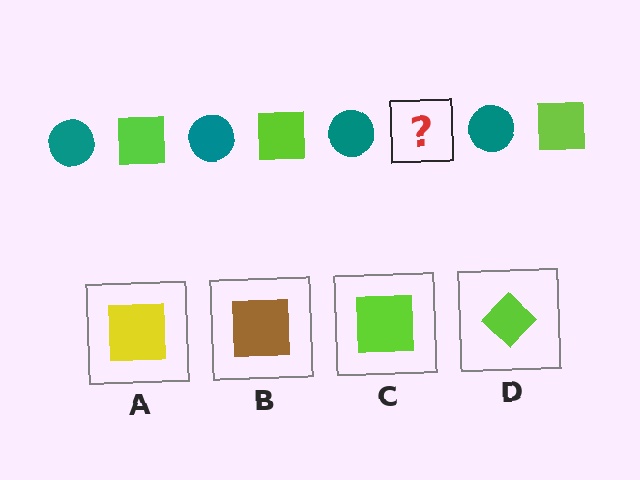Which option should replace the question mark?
Option C.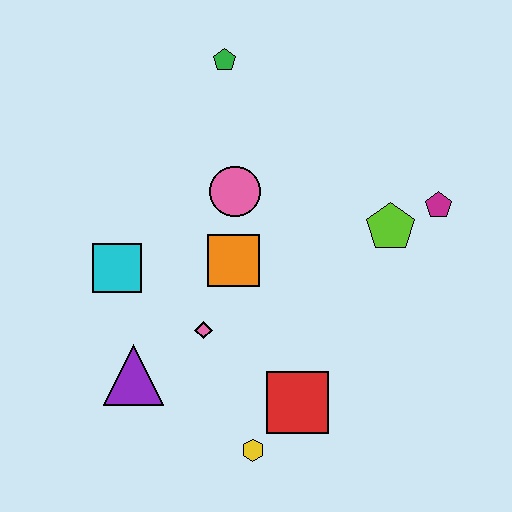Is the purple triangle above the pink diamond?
No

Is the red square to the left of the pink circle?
No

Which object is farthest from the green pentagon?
The yellow hexagon is farthest from the green pentagon.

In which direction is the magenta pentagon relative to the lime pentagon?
The magenta pentagon is to the right of the lime pentagon.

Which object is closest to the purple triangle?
The pink diamond is closest to the purple triangle.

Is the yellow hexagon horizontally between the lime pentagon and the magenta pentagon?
No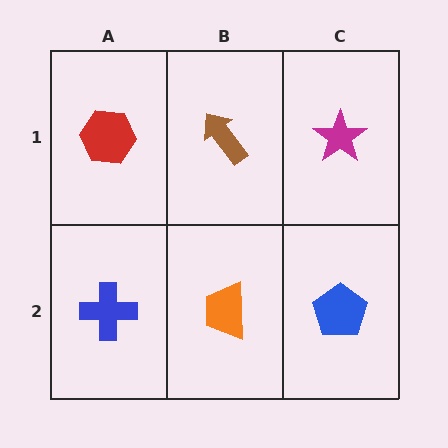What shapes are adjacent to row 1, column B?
An orange trapezoid (row 2, column B), a red hexagon (row 1, column A), a magenta star (row 1, column C).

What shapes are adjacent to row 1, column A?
A blue cross (row 2, column A), a brown arrow (row 1, column B).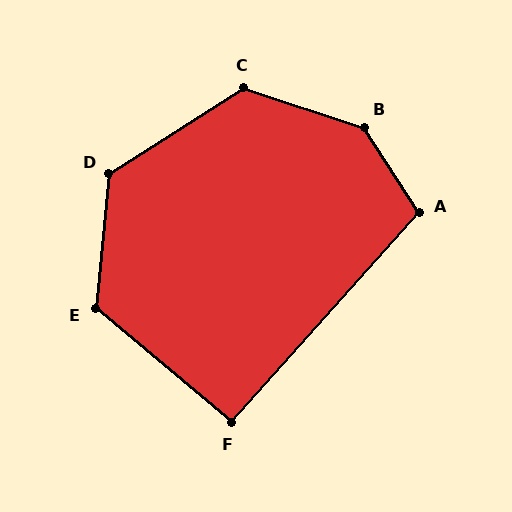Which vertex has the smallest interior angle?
F, at approximately 92 degrees.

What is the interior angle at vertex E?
Approximately 125 degrees (obtuse).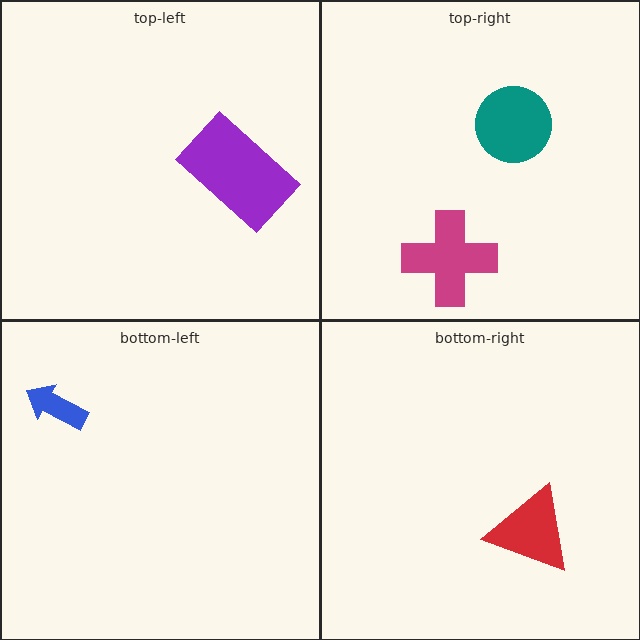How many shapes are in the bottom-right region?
1.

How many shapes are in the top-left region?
1.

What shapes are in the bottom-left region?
The blue arrow.